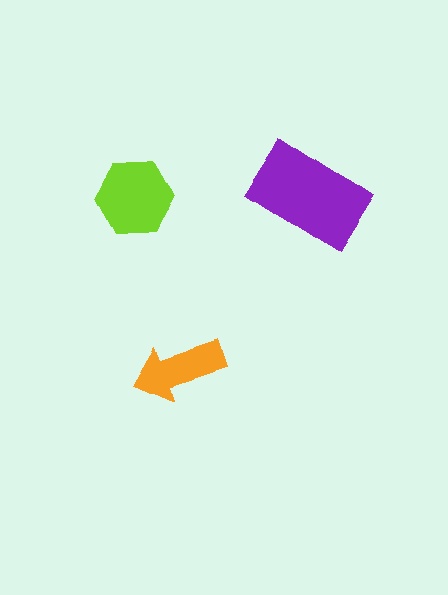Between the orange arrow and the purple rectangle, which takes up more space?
The purple rectangle.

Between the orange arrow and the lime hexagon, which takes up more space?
The lime hexagon.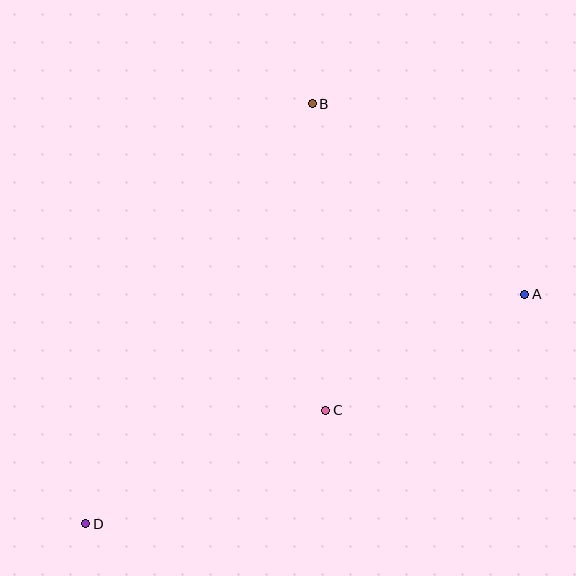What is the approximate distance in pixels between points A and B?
The distance between A and B is approximately 285 pixels.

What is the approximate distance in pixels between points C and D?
The distance between C and D is approximately 265 pixels.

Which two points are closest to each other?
Points A and C are closest to each other.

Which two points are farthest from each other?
Points A and D are farthest from each other.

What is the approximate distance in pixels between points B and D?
The distance between B and D is approximately 477 pixels.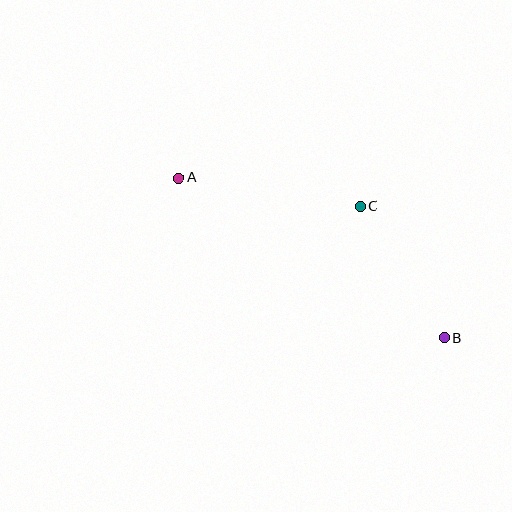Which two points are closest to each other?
Points B and C are closest to each other.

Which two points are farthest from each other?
Points A and B are farthest from each other.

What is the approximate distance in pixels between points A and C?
The distance between A and C is approximately 184 pixels.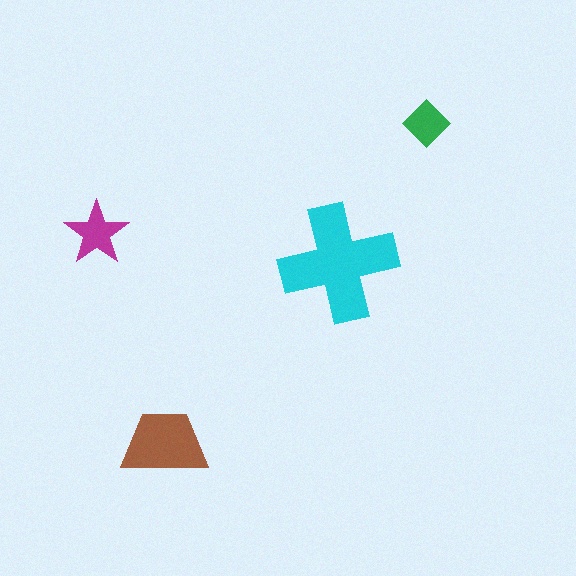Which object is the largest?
The cyan cross.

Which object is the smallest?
The green diamond.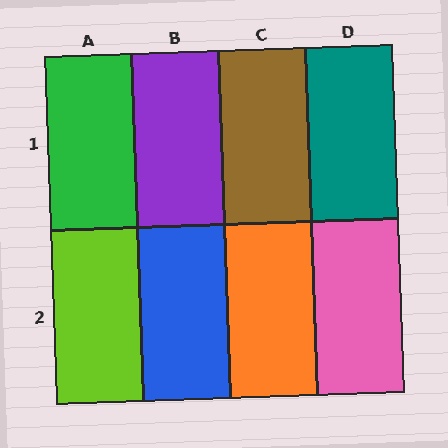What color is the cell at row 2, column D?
Pink.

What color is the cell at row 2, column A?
Lime.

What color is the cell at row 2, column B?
Blue.